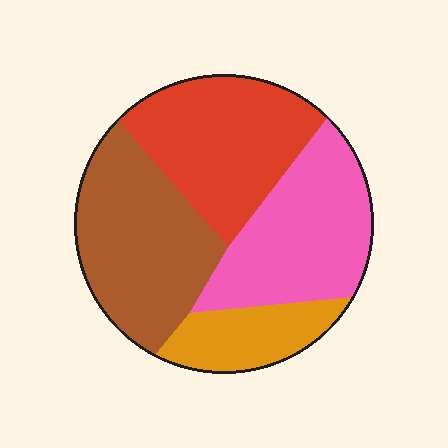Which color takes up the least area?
Orange, at roughly 15%.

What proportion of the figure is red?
Red takes up about one quarter (1/4) of the figure.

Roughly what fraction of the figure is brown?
Brown covers roughly 30% of the figure.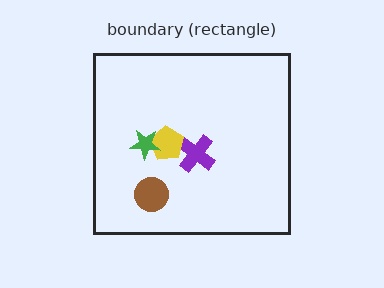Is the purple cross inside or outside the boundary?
Inside.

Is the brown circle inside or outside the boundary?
Inside.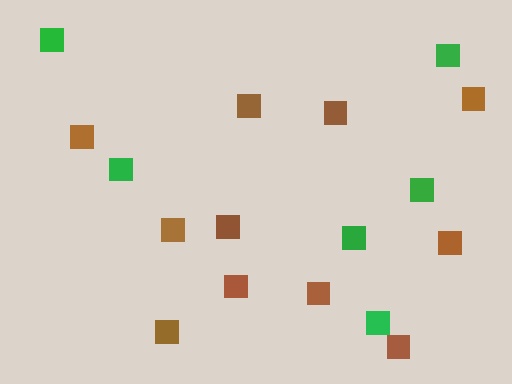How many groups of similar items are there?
There are 2 groups: one group of brown squares (11) and one group of green squares (6).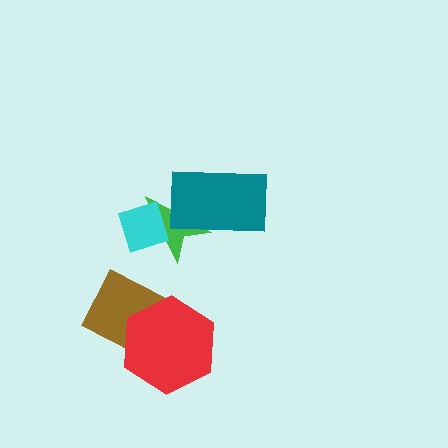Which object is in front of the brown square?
The red hexagon is in front of the brown square.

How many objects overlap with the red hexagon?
1 object overlaps with the red hexagon.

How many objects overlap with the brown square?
1 object overlaps with the brown square.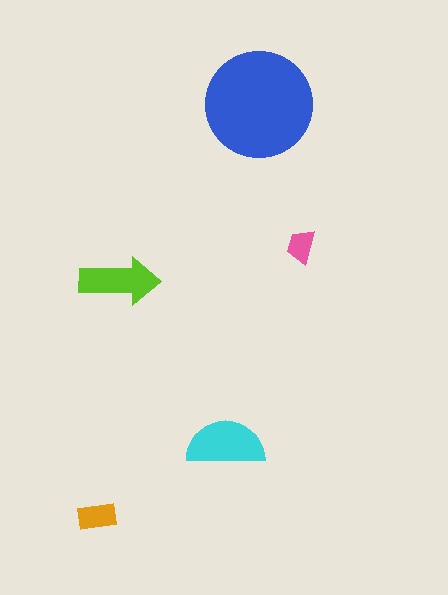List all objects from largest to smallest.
The blue circle, the cyan semicircle, the lime arrow, the orange rectangle, the pink trapezoid.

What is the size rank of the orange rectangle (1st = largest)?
4th.